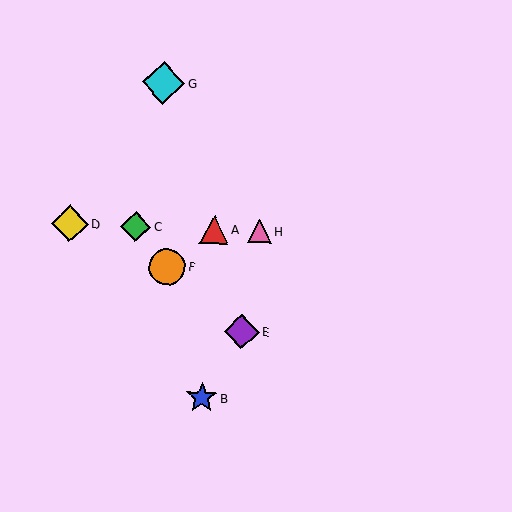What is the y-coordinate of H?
Object H is at y≈231.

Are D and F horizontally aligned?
No, D is at y≈224 and F is at y≈267.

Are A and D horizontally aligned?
Yes, both are at y≈229.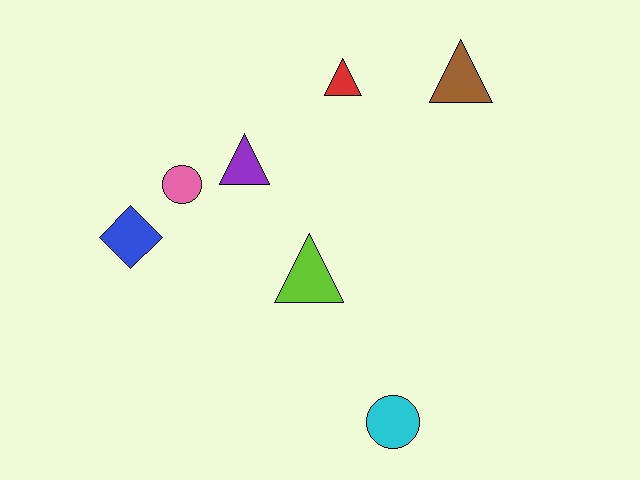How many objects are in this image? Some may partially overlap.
There are 7 objects.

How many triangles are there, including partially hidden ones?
There are 4 triangles.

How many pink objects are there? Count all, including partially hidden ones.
There is 1 pink object.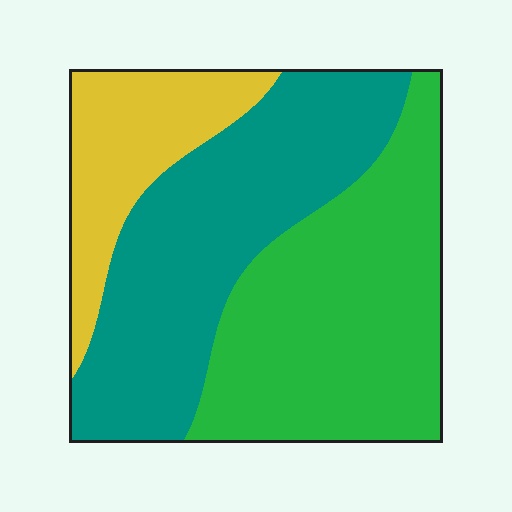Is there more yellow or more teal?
Teal.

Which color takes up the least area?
Yellow, at roughly 20%.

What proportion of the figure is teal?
Teal takes up between a third and a half of the figure.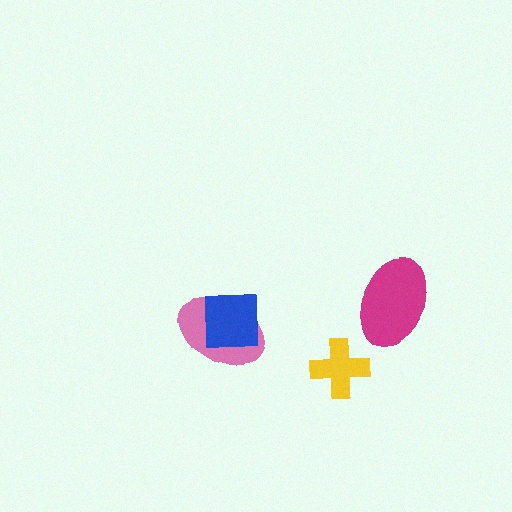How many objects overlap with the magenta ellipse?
0 objects overlap with the magenta ellipse.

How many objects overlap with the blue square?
1 object overlaps with the blue square.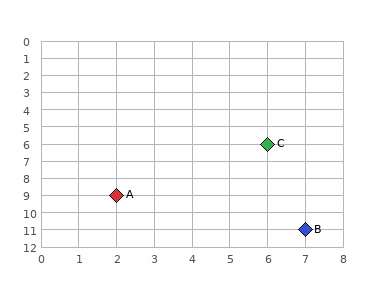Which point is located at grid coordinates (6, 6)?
Point C is at (6, 6).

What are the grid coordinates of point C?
Point C is at grid coordinates (6, 6).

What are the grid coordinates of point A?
Point A is at grid coordinates (2, 9).